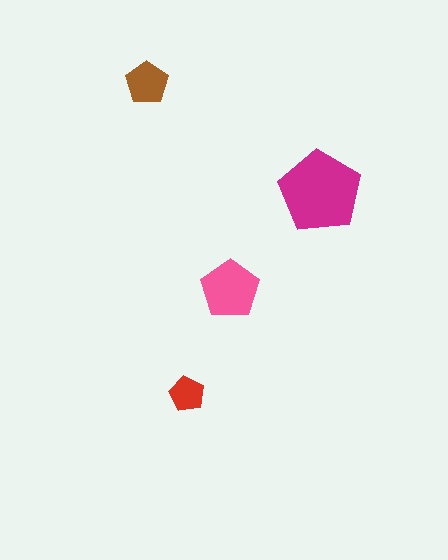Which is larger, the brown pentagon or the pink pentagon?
The pink one.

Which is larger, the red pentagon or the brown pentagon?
The brown one.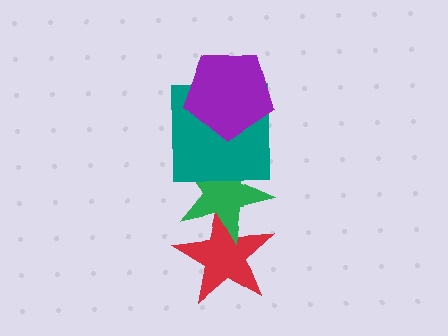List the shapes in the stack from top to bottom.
From top to bottom: the purple pentagon, the teal square, the green star, the red star.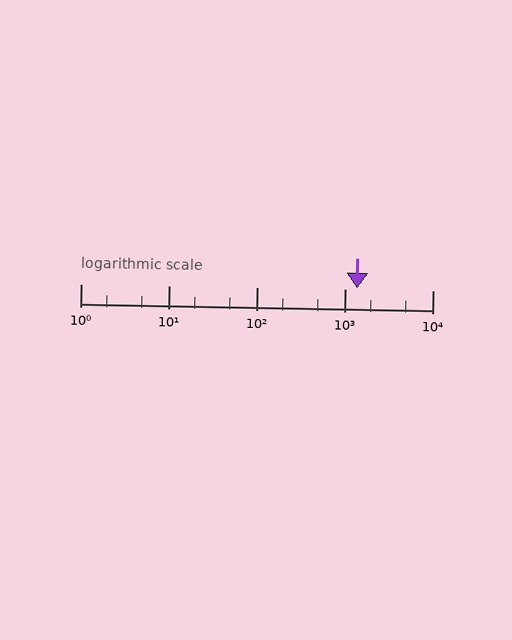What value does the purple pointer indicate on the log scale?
The pointer indicates approximately 1400.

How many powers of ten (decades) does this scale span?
The scale spans 4 decades, from 1 to 10000.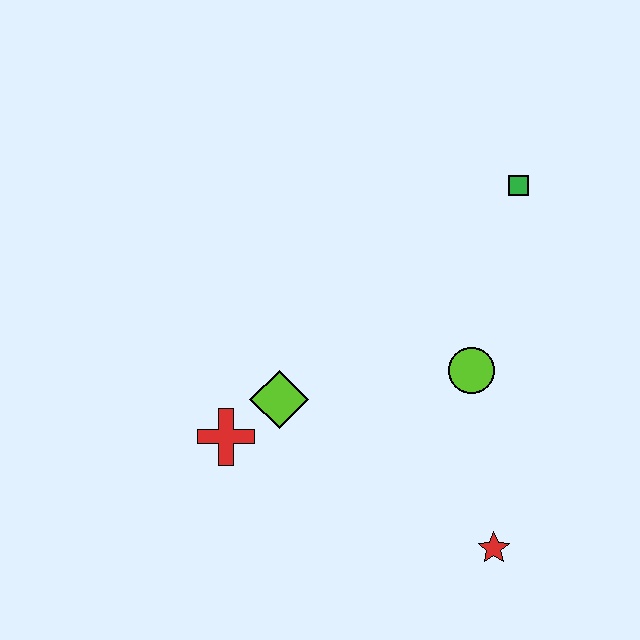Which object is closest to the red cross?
The lime diamond is closest to the red cross.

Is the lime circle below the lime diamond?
No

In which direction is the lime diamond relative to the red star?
The lime diamond is to the left of the red star.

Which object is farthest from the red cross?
The green square is farthest from the red cross.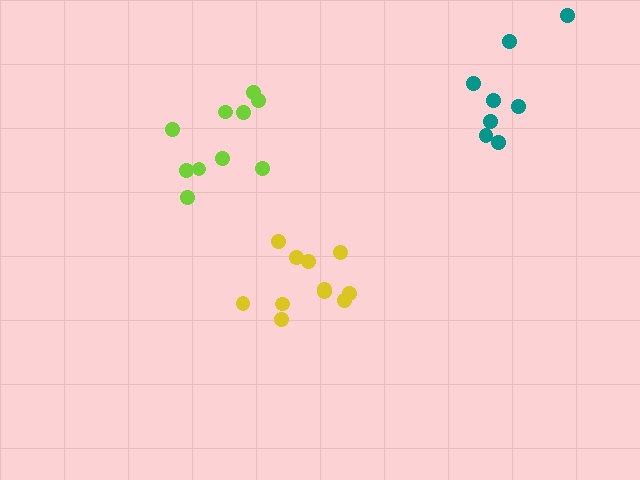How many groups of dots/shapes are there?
There are 3 groups.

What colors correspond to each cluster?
The clusters are colored: lime, yellow, teal.